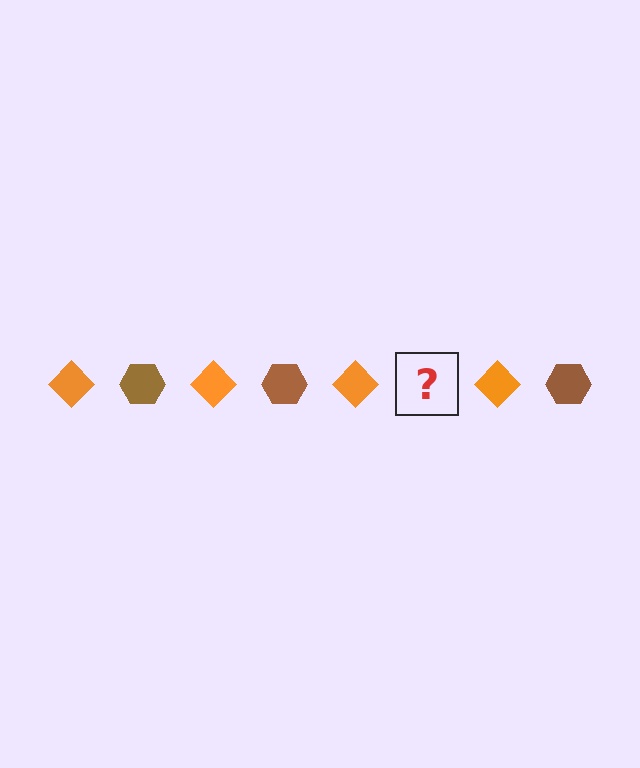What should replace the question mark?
The question mark should be replaced with a brown hexagon.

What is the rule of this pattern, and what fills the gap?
The rule is that the pattern alternates between orange diamond and brown hexagon. The gap should be filled with a brown hexagon.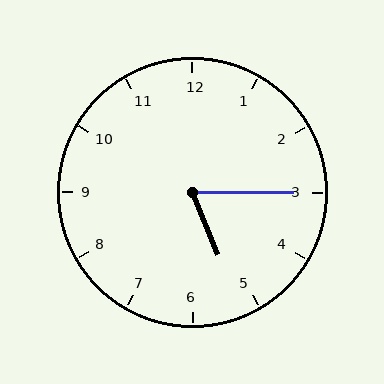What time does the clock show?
5:15.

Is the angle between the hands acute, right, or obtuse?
It is acute.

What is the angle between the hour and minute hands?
Approximately 68 degrees.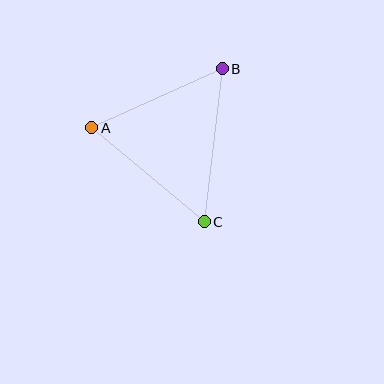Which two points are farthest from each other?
Points B and C are farthest from each other.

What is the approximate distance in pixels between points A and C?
The distance between A and C is approximately 146 pixels.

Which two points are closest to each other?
Points A and B are closest to each other.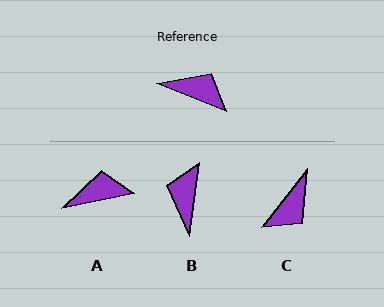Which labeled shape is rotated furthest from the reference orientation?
C, about 106 degrees away.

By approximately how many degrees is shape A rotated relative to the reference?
Approximately 33 degrees counter-clockwise.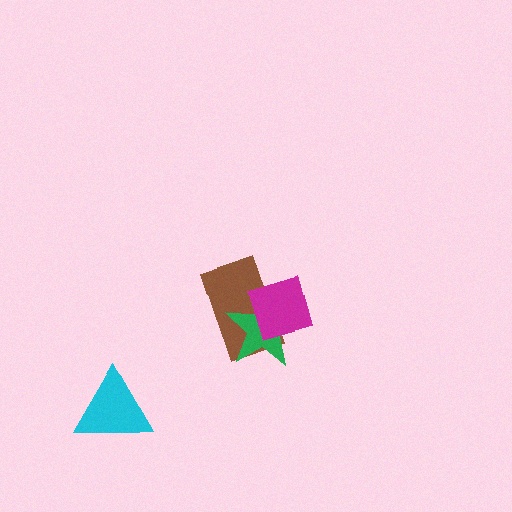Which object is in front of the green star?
The magenta diamond is in front of the green star.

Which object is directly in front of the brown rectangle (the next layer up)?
The green star is directly in front of the brown rectangle.